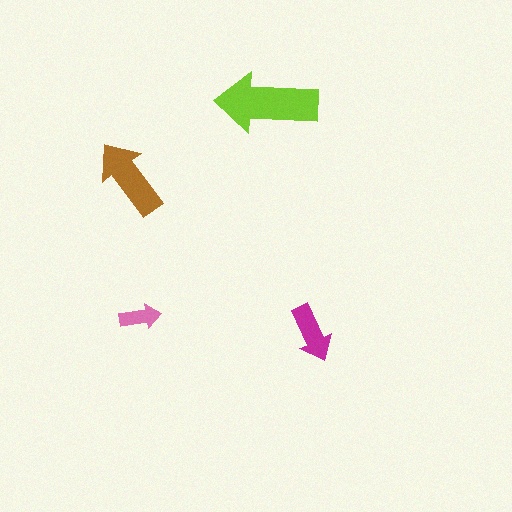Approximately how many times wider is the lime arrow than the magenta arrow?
About 2 times wider.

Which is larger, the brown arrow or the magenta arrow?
The brown one.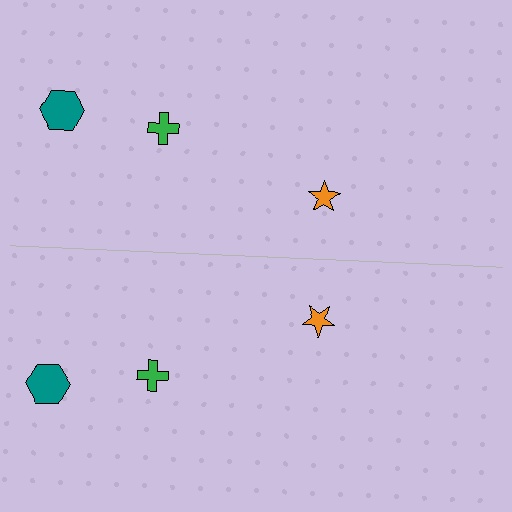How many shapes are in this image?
There are 6 shapes in this image.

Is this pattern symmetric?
Yes, this pattern has bilateral (reflection) symmetry.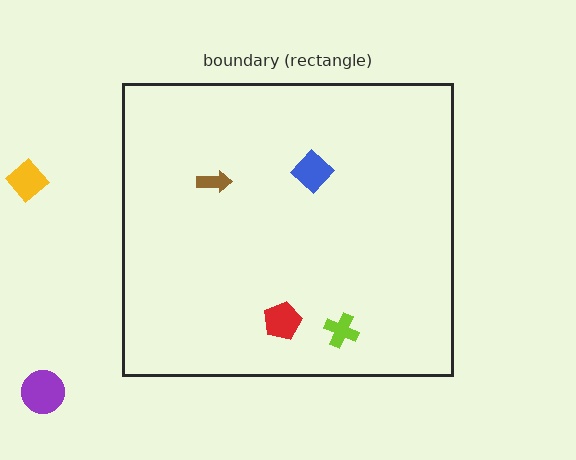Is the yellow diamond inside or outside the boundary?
Outside.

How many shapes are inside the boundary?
4 inside, 2 outside.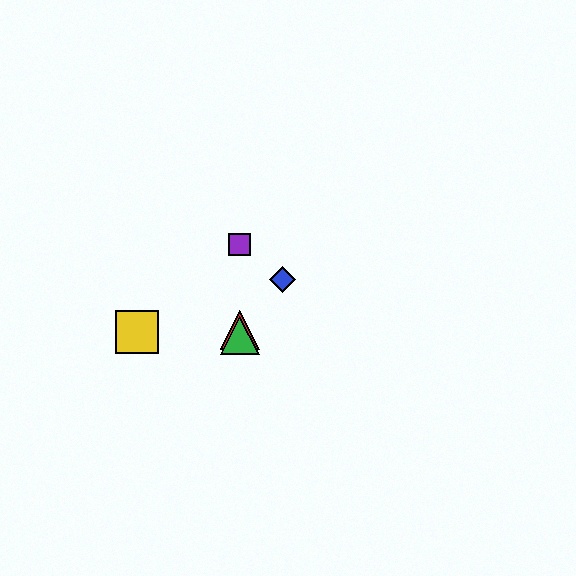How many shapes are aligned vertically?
3 shapes (the red triangle, the green triangle, the purple square) are aligned vertically.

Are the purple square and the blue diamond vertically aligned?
No, the purple square is at x≈240 and the blue diamond is at x≈283.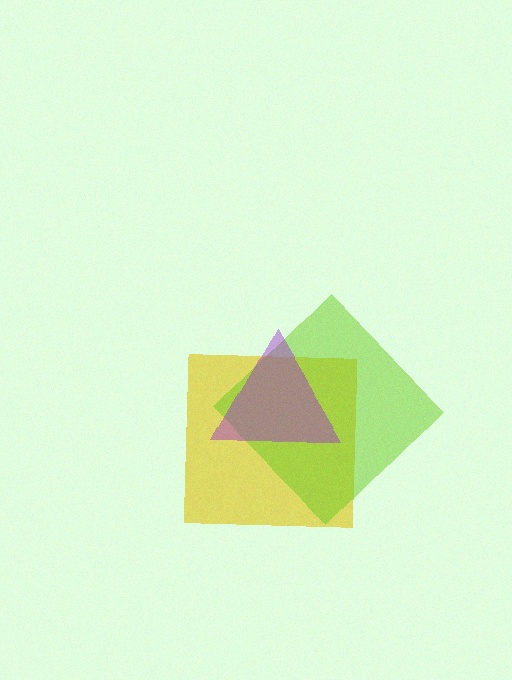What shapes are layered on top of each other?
The layered shapes are: a yellow square, a lime diamond, a purple triangle.